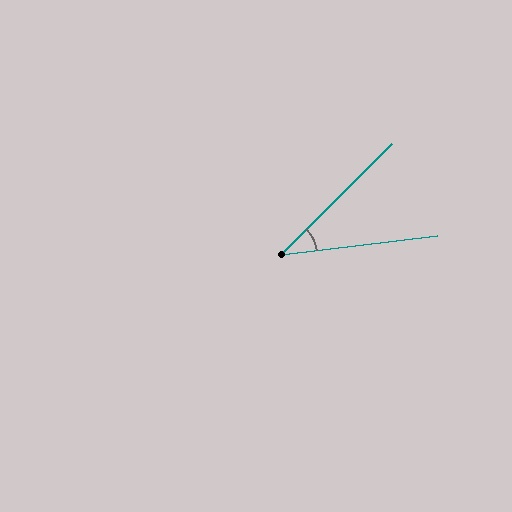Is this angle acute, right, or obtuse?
It is acute.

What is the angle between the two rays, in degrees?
Approximately 38 degrees.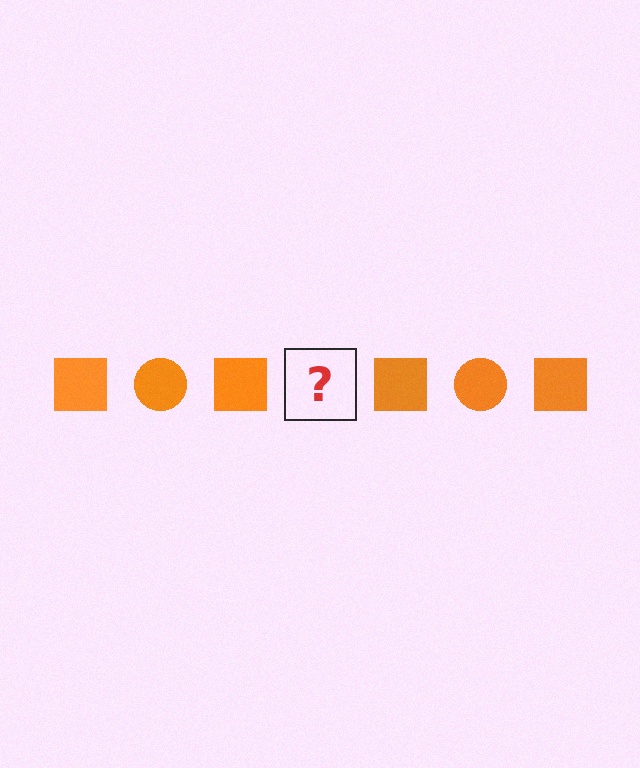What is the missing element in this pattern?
The missing element is an orange circle.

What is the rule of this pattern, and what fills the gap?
The rule is that the pattern cycles through square, circle shapes in orange. The gap should be filled with an orange circle.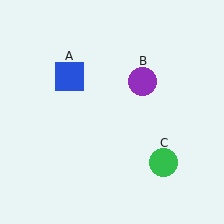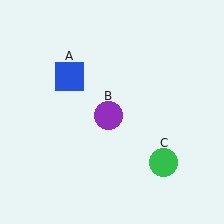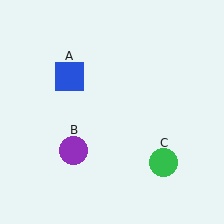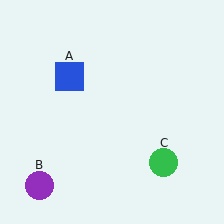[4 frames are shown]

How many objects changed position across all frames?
1 object changed position: purple circle (object B).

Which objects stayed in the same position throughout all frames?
Blue square (object A) and green circle (object C) remained stationary.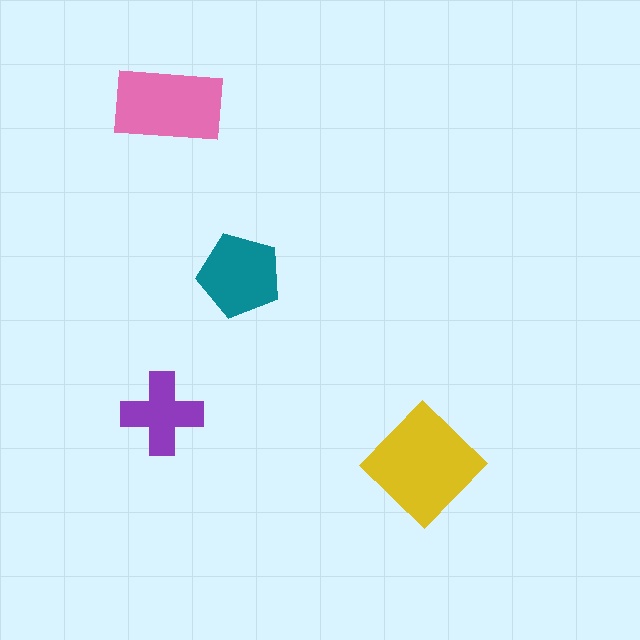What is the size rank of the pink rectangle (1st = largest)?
2nd.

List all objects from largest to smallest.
The yellow diamond, the pink rectangle, the teal pentagon, the purple cross.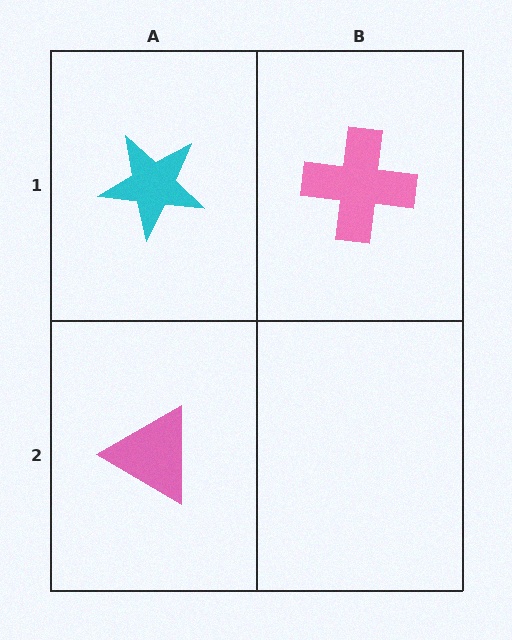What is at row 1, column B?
A pink cross.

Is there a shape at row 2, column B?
No, that cell is empty.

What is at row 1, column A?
A cyan star.